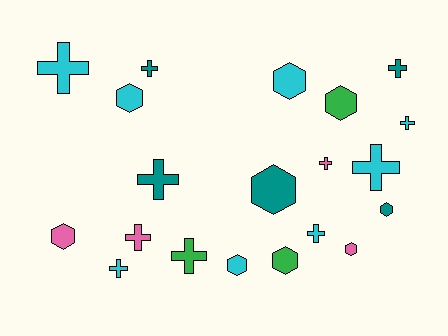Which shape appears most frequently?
Cross, with 11 objects.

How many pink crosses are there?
There are 2 pink crosses.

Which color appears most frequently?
Cyan, with 8 objects.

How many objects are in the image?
There are 20 objects.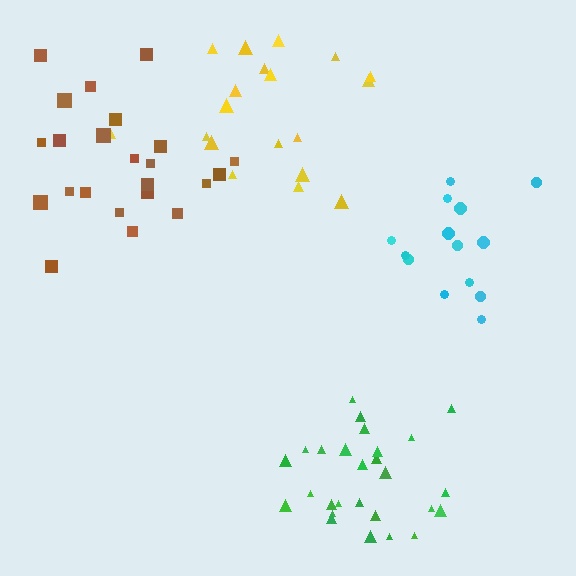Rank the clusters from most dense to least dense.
green, cyan, brown, yellow.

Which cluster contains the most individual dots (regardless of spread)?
Green (27).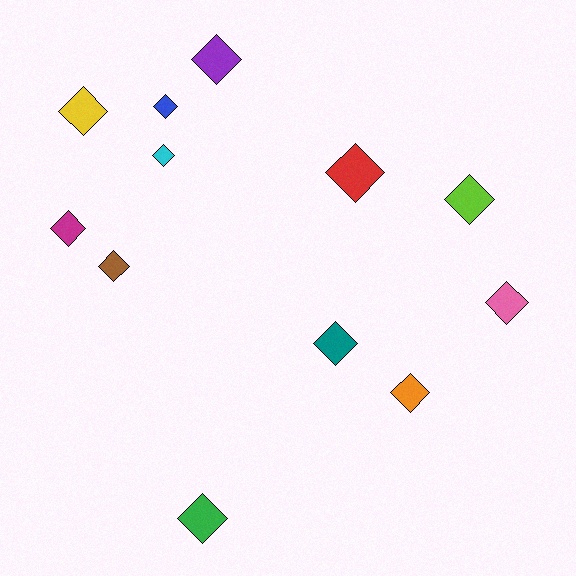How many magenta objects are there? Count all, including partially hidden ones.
There is 1 magenta object.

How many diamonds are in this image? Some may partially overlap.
There are 12 diamonds.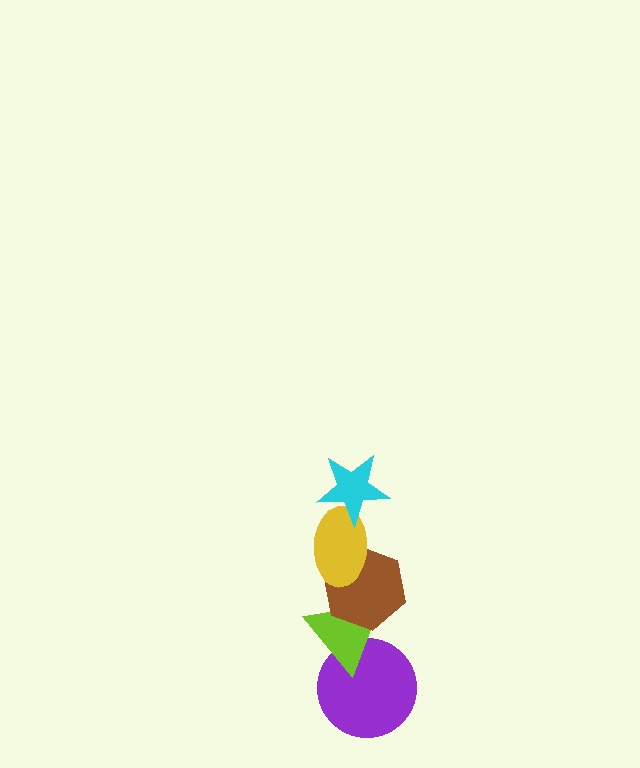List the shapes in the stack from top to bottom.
From top to bottom: the cyan star, the yellow ellipse, the brown hexagon, the lime triangle, the purple circle.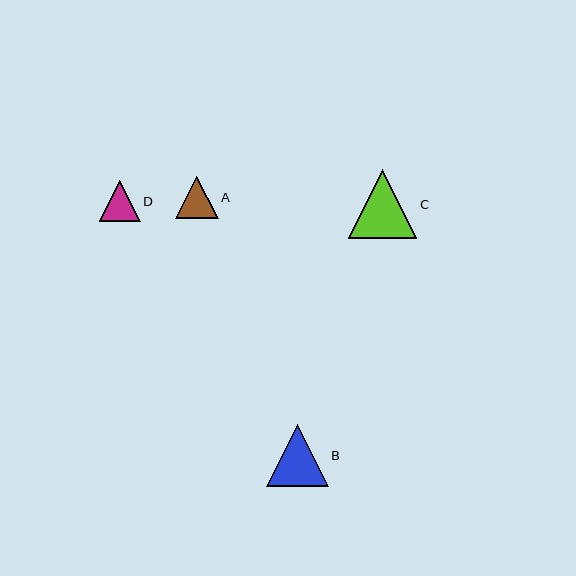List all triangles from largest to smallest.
From largest to smallest: C, B, A, D.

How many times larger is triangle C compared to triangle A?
Triangle C is approximately 1.6 times the size of triangle A.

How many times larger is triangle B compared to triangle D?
Triangle B is approximately 1.5 times the size of triangle D.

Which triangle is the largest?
Triangle C is the largest with a size of approximately 69 pixels.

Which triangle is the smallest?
Triangle D is the smallest with a size of approximately 41 pixels.